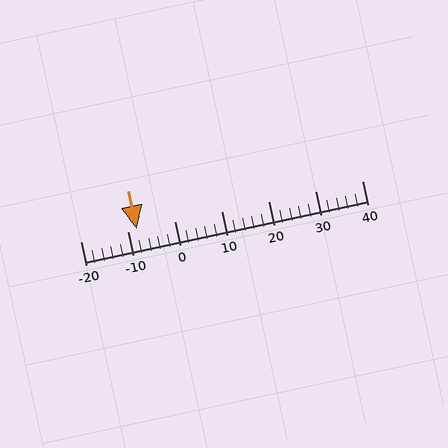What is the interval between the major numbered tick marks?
The major tick marks are spaced 10 units apart.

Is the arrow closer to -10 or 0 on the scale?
The arrow is closer to -10.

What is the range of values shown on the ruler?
The ruler shows values from -20 to 40.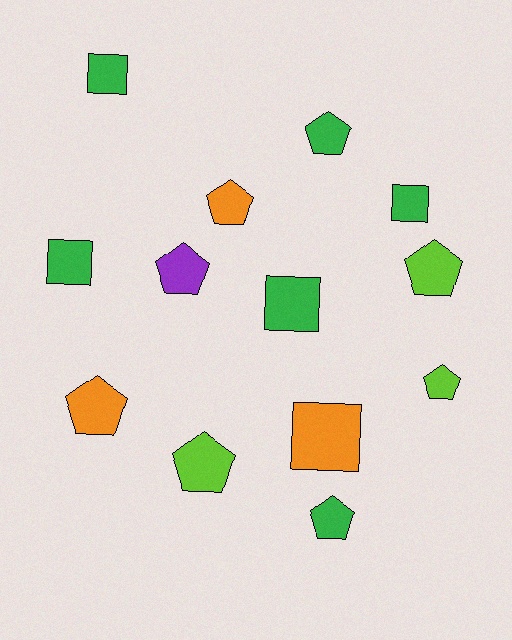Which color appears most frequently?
Green, with 6 objects.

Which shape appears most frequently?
Pentagon, with 8 objects.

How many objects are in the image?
There are 13 objects.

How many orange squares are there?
There is 1 orange square.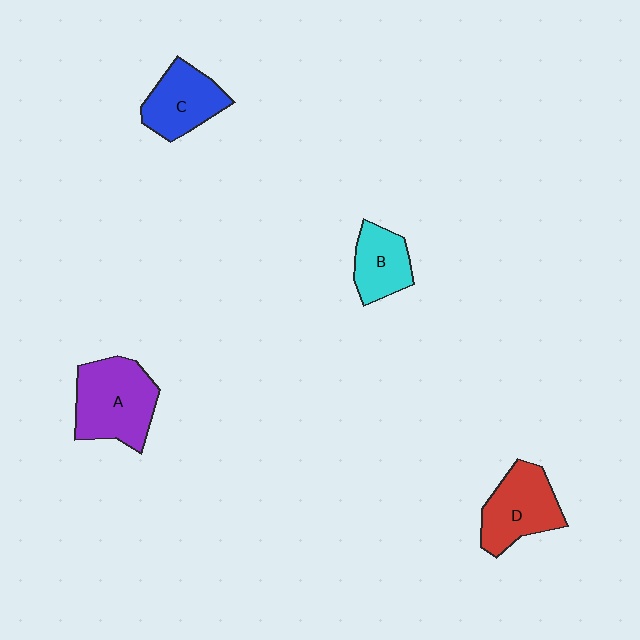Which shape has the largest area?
Shape A (purple).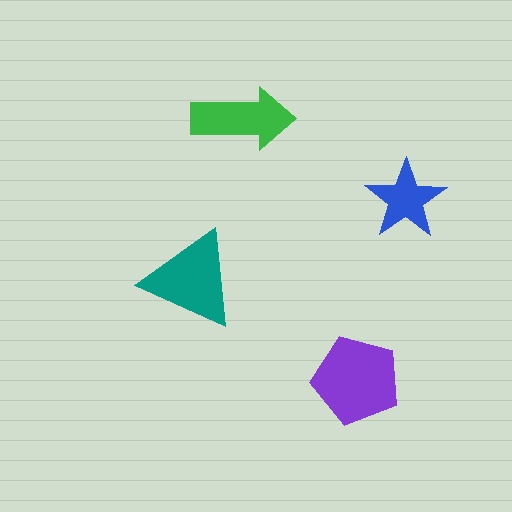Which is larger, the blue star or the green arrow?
The green arrow.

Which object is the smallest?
The blue star.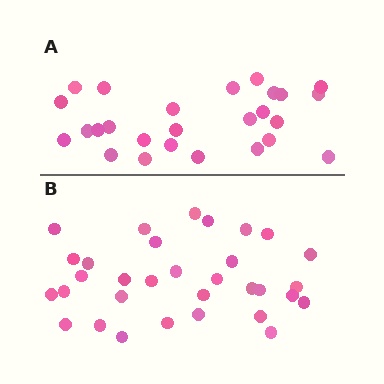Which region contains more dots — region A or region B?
Region B (the bottom region) has more dots.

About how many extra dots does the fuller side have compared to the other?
Region B has about 6 more dots than region A.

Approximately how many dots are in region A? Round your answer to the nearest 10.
About 30 dots. (The exact count is 26, which rounds to 30.)